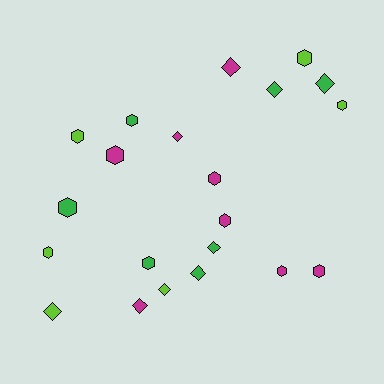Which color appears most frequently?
Magenta, with 8 objects.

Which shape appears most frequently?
Hexagon, with 12 objects.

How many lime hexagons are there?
There are 4 lime hexagons.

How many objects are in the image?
There are 21 objects.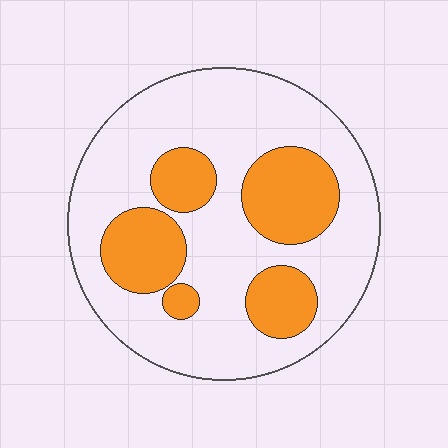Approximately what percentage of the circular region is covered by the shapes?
Approximately 30%.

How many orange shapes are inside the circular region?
5.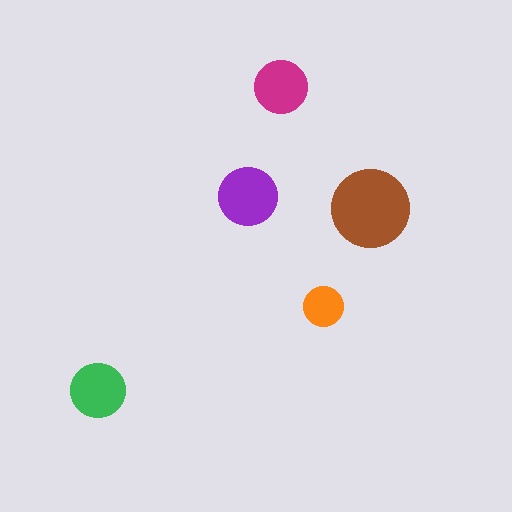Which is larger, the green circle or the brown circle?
The brown one.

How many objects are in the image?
There are 5 objects in the image.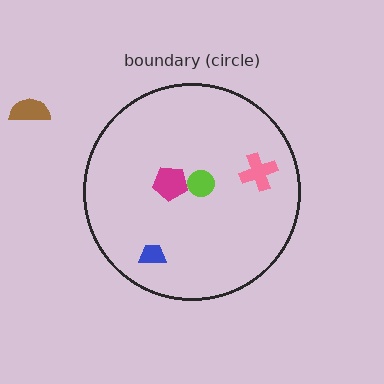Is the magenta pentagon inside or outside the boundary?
Inside.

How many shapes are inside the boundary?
4 inside, 1 outside.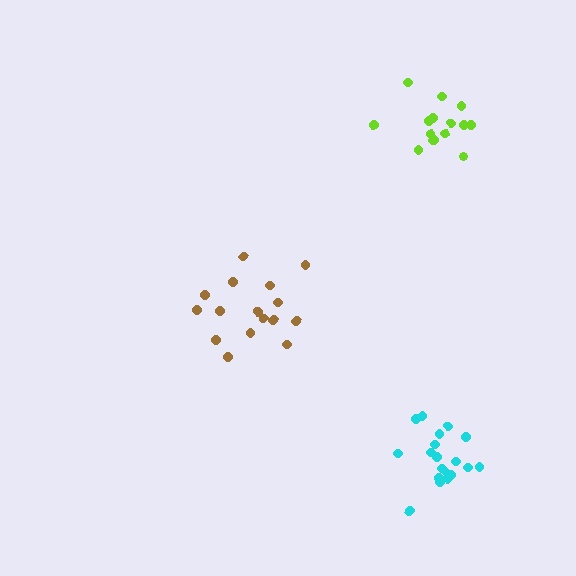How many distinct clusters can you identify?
There are 3 distinct clusters.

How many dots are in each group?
Group 1: 19 dots, Group 2: 15 dots, Group 3: 16 dots (50 total).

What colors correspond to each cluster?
The clusters are colored: cyan, lime, brown.